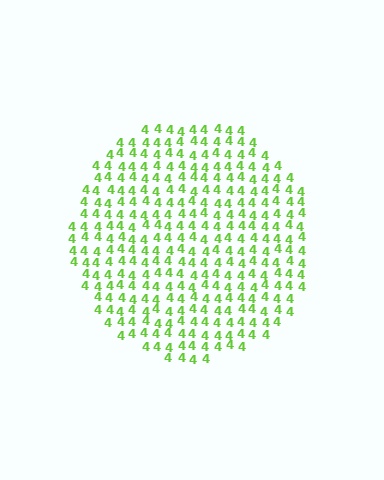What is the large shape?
The large shape is a circle.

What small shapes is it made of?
It is made of small digit 4's.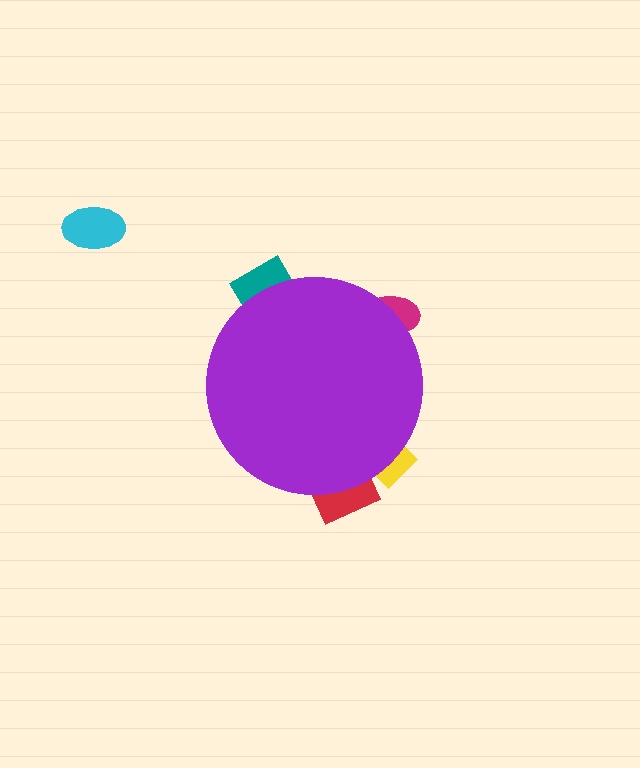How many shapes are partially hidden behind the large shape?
4 shapes are partially hidden.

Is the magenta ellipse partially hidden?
Yes, the magenta ellipse is partially hidden behind the purple circle.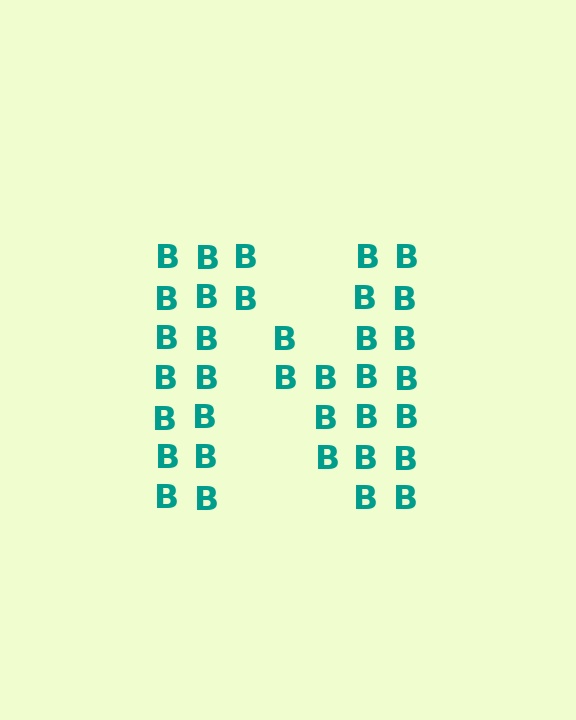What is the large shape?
The large shape is the letter N.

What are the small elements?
The small elements are letter B's.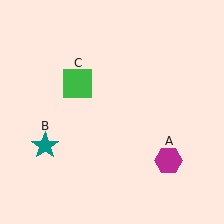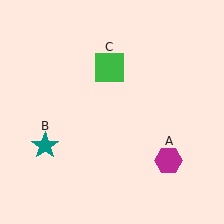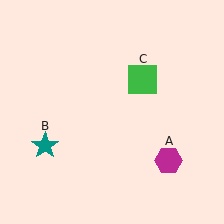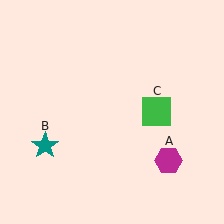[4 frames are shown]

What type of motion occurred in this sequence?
The green square (object C) rotated clockwise around the center of the scene.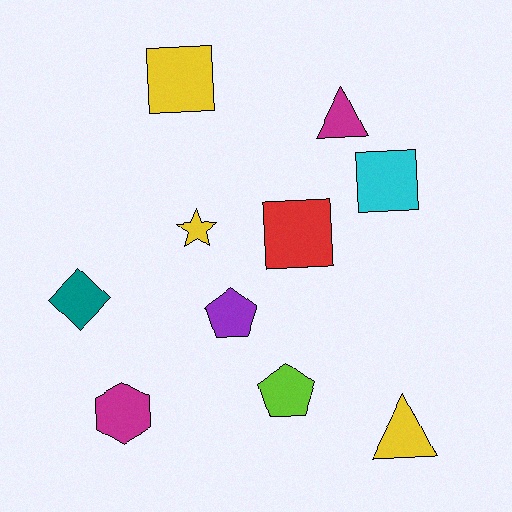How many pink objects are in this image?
There are no pink objects.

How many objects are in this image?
There are 10 objects.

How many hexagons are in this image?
There is 1 hexagon.